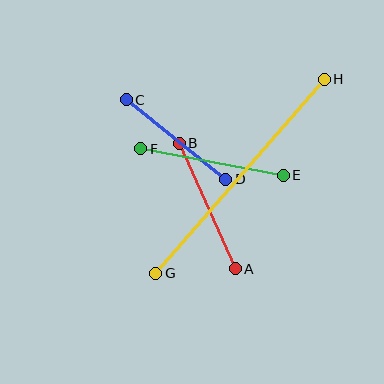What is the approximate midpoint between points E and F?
The midpoint is at approximately (212, 162) pixels.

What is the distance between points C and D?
The distance is approximately 128 pixels.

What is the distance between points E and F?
The distance is approximately 145 pixels.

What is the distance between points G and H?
The distance is approximately 257 pixels.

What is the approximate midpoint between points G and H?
The midpoint is at approximately (240, 176) pixels.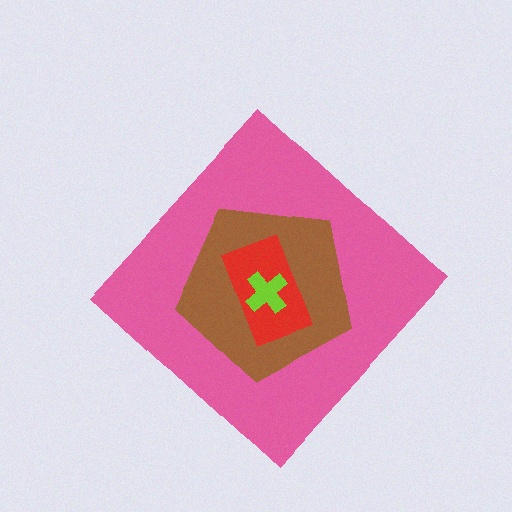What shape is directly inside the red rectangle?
The lime cross.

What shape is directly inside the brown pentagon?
The red rectangle.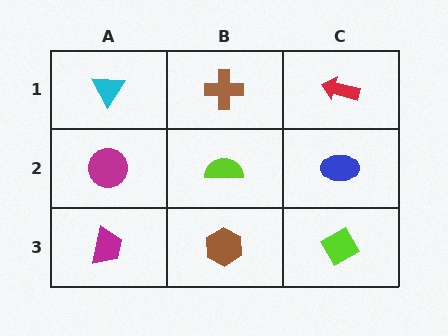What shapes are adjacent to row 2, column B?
A brown cross (row 1, column B), a brown hexagon (row 3, column B), a magenta circle (row 2, column A), a blue ellipse (row 2, column C).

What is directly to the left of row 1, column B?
A cyan triangle.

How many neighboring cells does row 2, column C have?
3.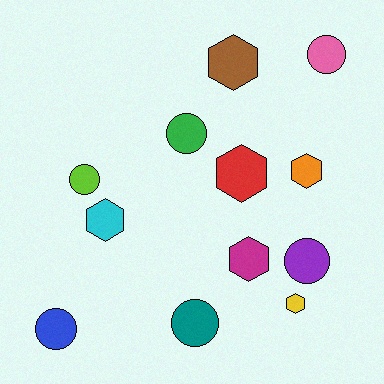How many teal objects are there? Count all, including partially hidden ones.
There is 1 teal object.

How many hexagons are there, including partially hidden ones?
There are 6 hexagons.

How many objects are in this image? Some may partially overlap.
There are 12 objects.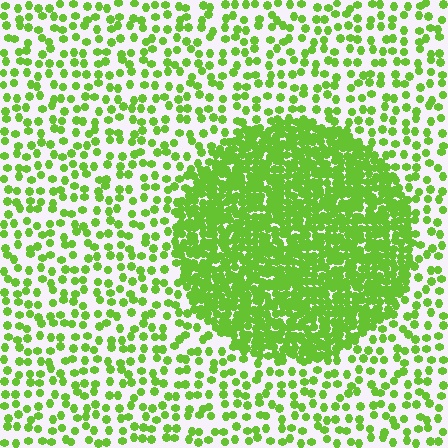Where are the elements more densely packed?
The elements are more densely packed inside the circle boundary.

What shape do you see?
I see a circle.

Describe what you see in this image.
The image contains small lime elements arranged at two different densities. A circle-shaped region is visible where the elements are more densely packed than the surrounding area.